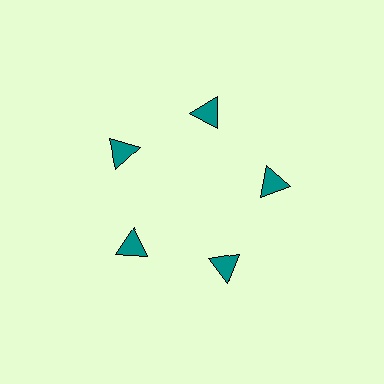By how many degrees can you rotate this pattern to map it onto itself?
The pattern maps onto itself every 72 degrees of rotation.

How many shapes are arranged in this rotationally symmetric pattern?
There are 5 shapes, arranged in 5 groups of 1.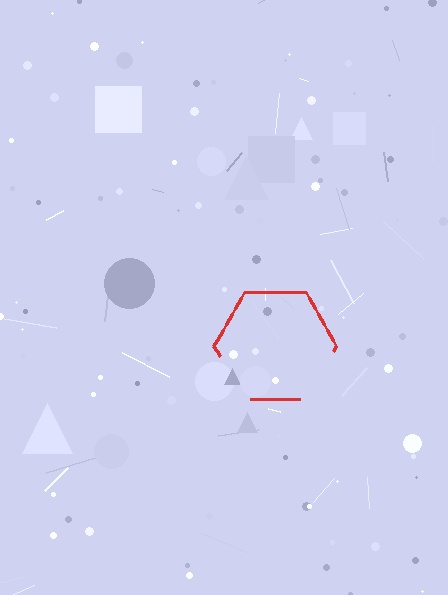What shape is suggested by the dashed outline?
The dashed outline suggests a hexagon.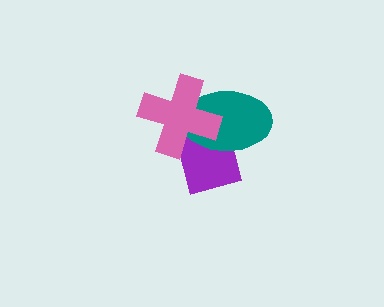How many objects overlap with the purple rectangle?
2 objects overlap with the purple rectangle.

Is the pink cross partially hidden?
No, no other shape covers it.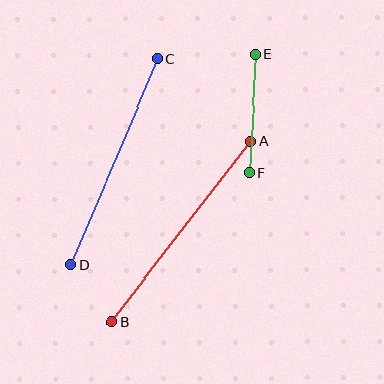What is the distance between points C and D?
The distance is approximately 223 pixels.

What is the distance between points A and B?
The distance is approximately 228 pixels.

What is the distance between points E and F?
The distance is approximately 119 pixels.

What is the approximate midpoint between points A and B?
The midpoint is at approximately (181, 231) pixels.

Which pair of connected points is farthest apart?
Points A and B are farthest apart.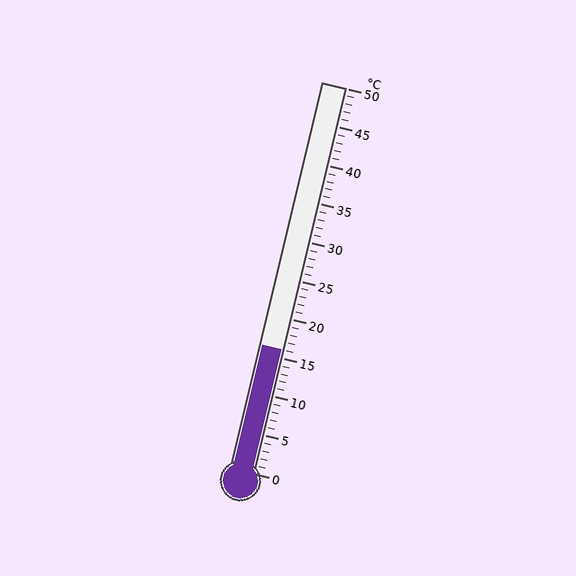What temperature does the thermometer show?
The thermometer shows approximately 16°C.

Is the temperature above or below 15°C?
The temperature is above 15°C.